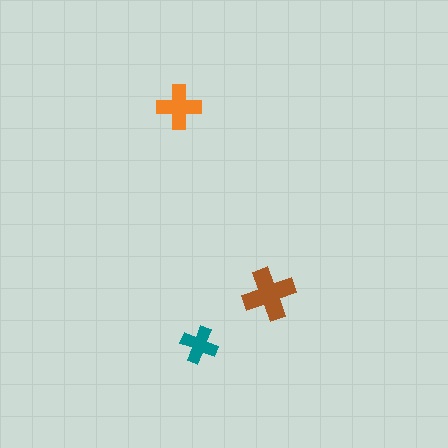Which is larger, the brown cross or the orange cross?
The brown one.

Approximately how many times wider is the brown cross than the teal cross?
About 1.5 times wider.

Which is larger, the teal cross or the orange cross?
The orange one.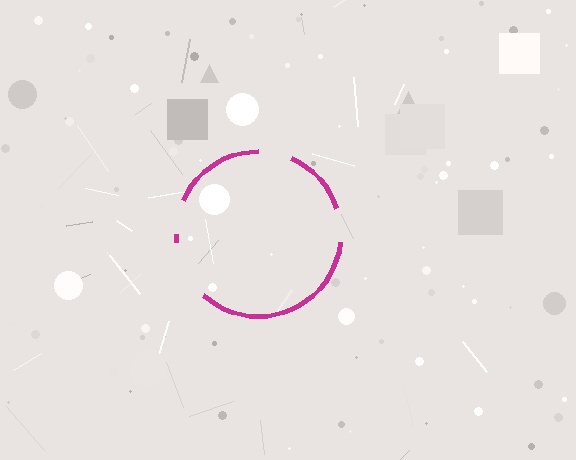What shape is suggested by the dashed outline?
The dashed outline suggests a circle.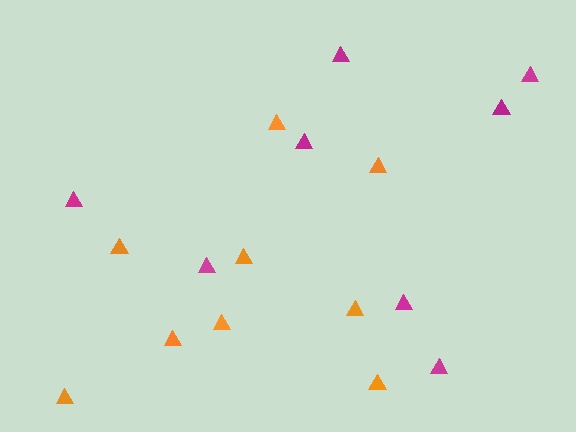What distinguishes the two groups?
There are 2 groups: one group of orange triangles (9) and one group of magenta triangles (8).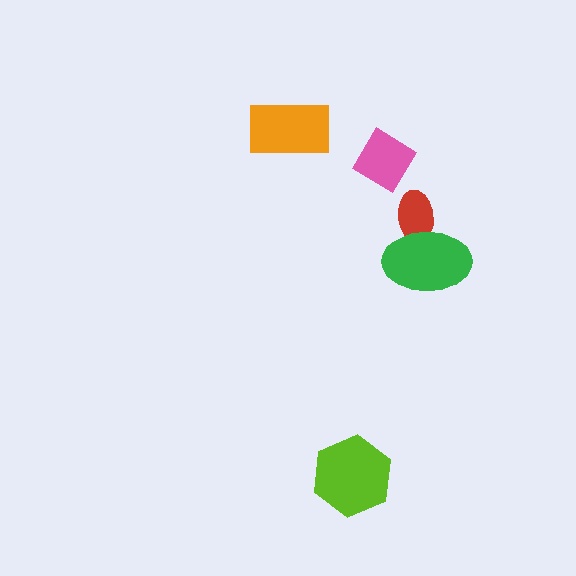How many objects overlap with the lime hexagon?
0 objects overlap with the lime hexagon.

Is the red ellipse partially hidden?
Yes, it is partially covered by another shape.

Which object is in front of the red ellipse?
The green ellipse is in front of the red ellipse.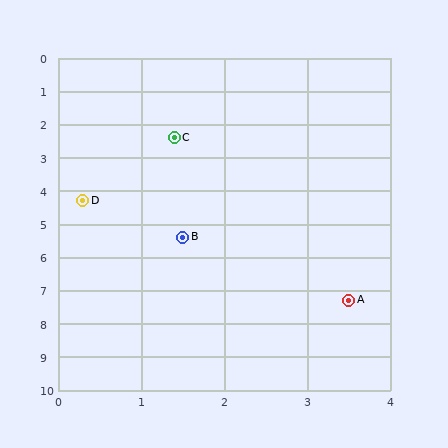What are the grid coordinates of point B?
Point B is at approximately (1.5, 5.4).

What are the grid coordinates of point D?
Point D is at approximately (0.3, 4.3).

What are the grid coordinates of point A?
Point A is at approximately (3.5, 7.3).